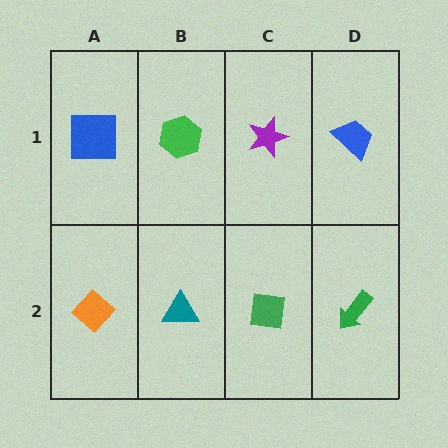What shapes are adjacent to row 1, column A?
An orange diamond (row 2, column A), a green hexagon (row 1, column B).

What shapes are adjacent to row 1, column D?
A green arrow (row 2, column D), a purple star (row 1, column C).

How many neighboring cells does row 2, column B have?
3.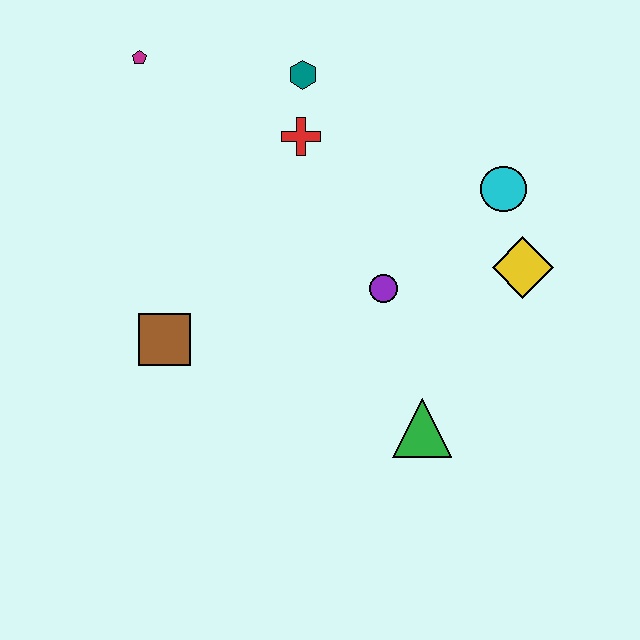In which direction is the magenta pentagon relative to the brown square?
The magenta pentagon is above the brown square.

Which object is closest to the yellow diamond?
The cyan circle is closest to the yellow diamond.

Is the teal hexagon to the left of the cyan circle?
Yes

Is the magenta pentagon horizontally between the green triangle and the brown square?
No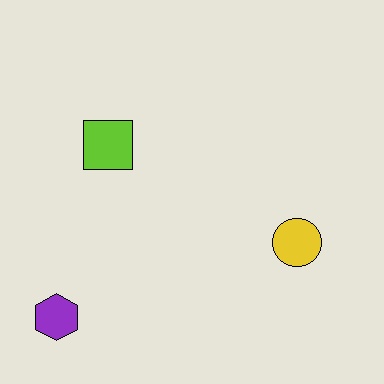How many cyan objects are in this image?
There are no cyan objects.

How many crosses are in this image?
There are no crosses.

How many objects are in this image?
There are 3 objects.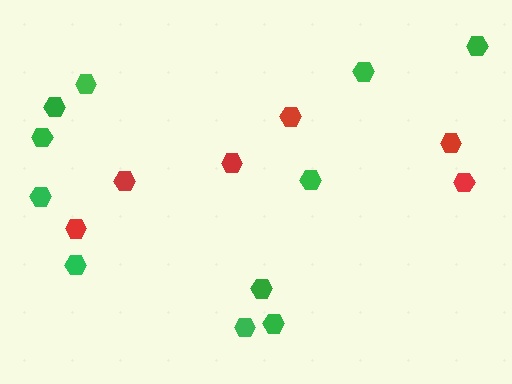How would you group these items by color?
There are 2 groups: one group of red hexagons (6) and one group of green hexagons (11).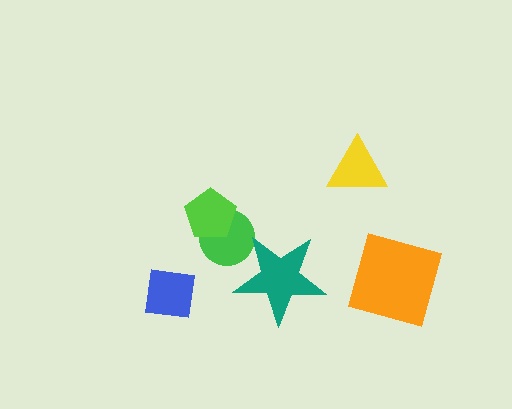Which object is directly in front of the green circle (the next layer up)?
The teal star is directly in front of the green circle.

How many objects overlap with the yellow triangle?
0 objects overlap with the yellow triangle.